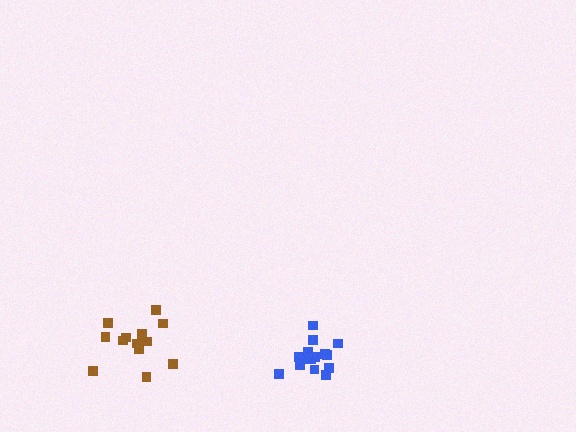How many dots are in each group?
Group 1: 15 dots, Group 2: 13 dots (28 total).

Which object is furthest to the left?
The brown cluster is leftmost.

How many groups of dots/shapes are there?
There are 2 groups.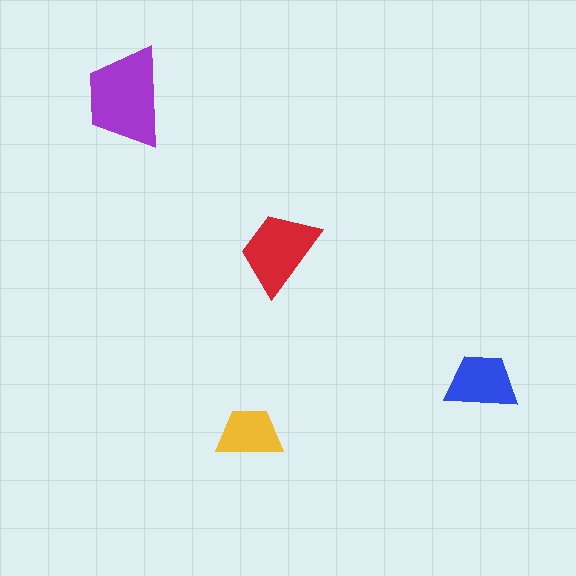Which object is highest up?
The purple trapezoid is topmost.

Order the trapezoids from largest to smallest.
the purple one, the red one, the blue one, the yellow one.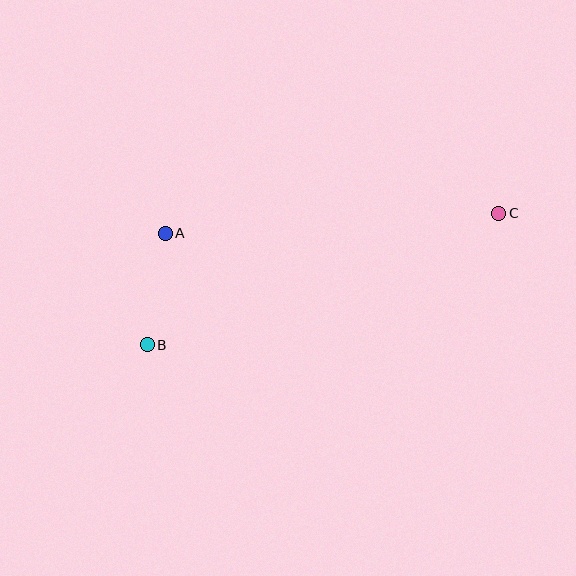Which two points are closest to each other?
Points A and B are closest to each other.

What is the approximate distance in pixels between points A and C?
The distance between A and C is approximately 334 pixels.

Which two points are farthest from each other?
Points B and C are farthest from each other.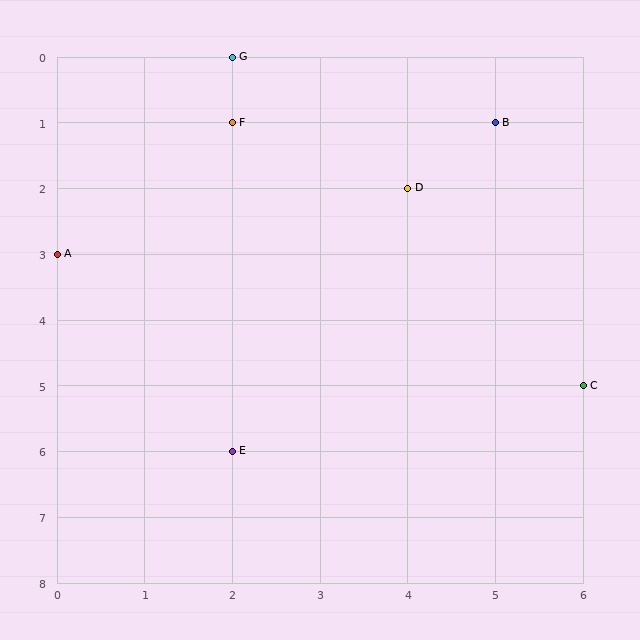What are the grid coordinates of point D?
Point D is at grid coordinates (4, 2).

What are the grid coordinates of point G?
Point G is at grid coordinates (2, 0).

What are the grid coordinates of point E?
Point E is at grid coordinates (2, 6).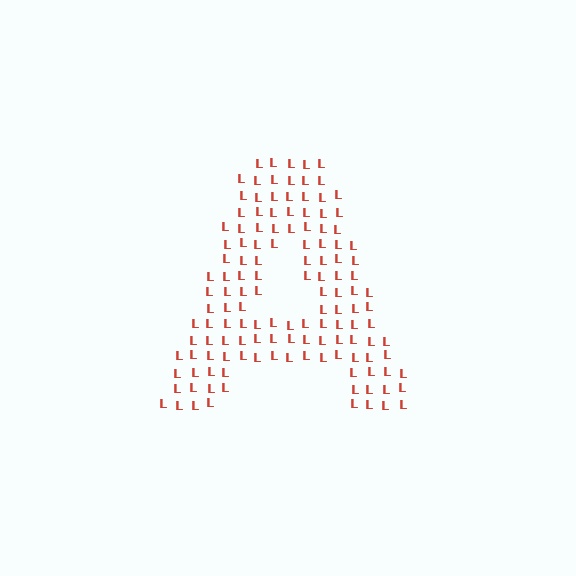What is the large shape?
The large shape is the letter A.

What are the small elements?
The small elements are letter L's.